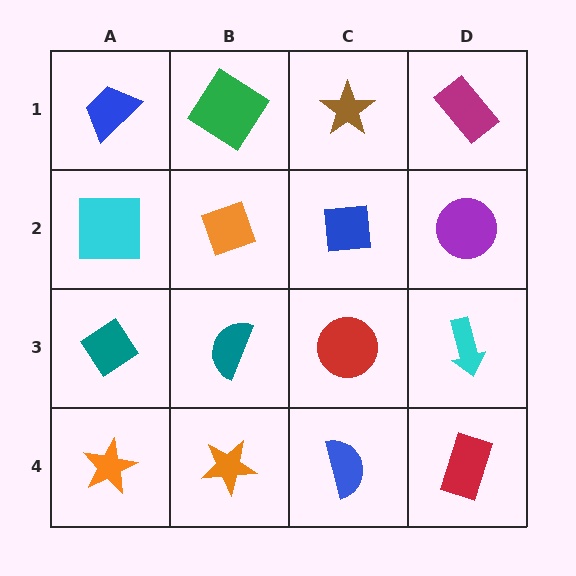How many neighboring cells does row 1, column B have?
3.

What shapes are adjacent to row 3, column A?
A cyan square (row 2, column A), an orange star (row 4, column A), a teal semicircle (row 3, column B).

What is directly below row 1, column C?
A blue square.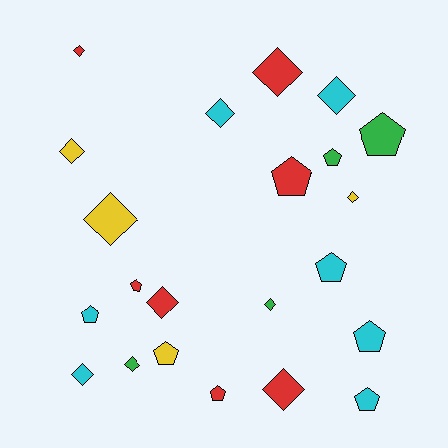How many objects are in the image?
There are 22 objects.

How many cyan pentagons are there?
There are 4 cyan pentagons.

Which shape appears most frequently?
Diamond, with 12 objects.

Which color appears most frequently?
Red, with 7 objects.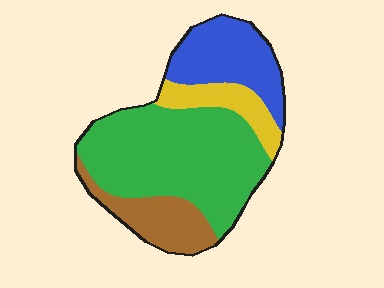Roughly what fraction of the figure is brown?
Brown takes up about one sixth (1/6) of the figure.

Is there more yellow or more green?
Green.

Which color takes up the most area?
Green, at roughly 50%.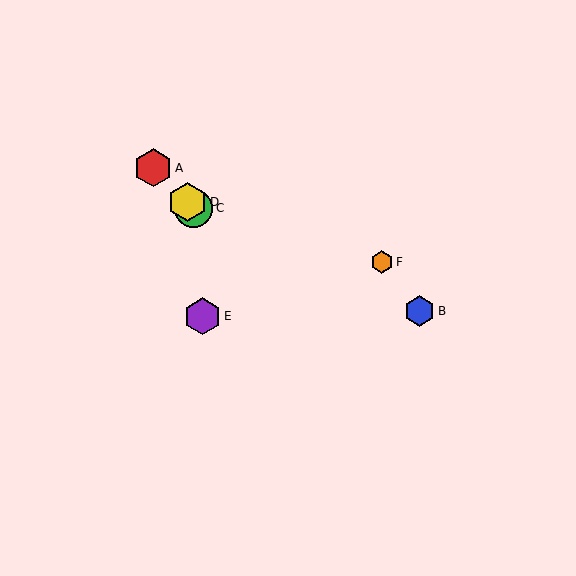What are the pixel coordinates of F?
Object F is at (382, 262).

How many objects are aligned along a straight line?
3 objects (A, C, D) are aligned along a straight line.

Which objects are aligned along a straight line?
Objects A, C, D are aligned along a straight line.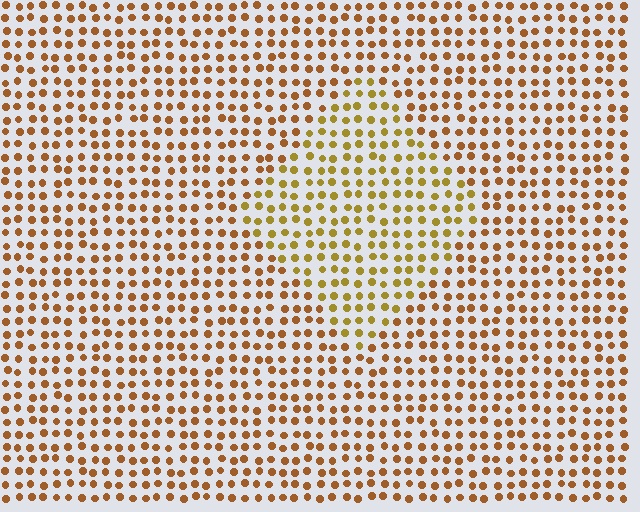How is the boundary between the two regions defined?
The boundary is defined purely by a slight shift in hue (about 25 degrees). Spacing, size, and orientation are identical on both sides.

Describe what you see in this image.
The image is filled with small brown elements in a uniform arrangement. A diamond-shaped region is visible where the elements are tinted to a slightly different hue, forming a subtle color boundary.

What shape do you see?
I see a diamond.